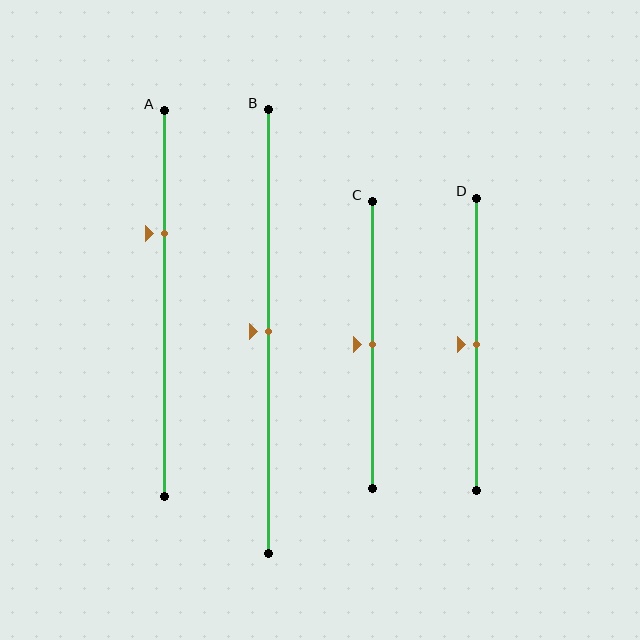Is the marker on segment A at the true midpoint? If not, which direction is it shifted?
No, the marker on segment A is shifted upward by about 18% of the segment length.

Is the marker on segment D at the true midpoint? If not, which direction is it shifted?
Yes, the marker on segment D is at the true midpoint.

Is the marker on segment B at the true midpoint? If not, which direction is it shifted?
Yes, the marker on segment B is at the true midpoint.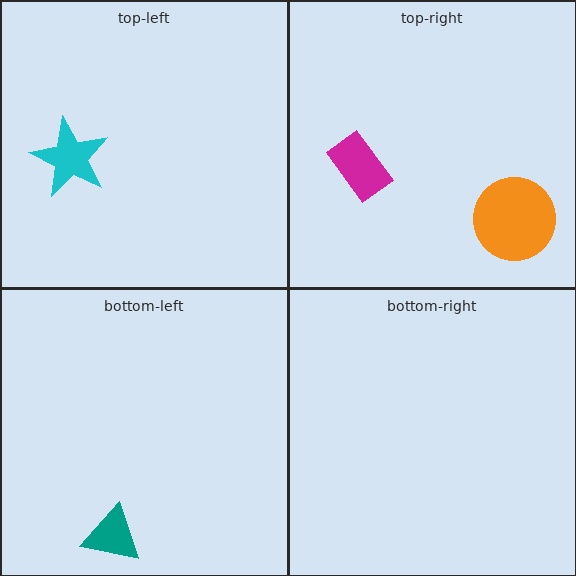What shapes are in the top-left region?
The cyan star.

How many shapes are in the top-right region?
2.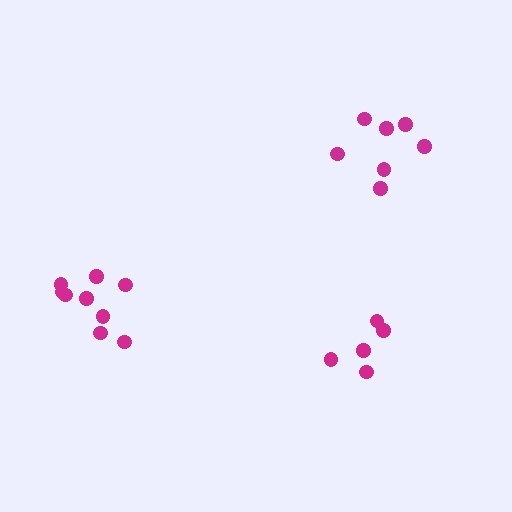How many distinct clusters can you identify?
There are 3 distinct clusters.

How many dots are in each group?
Group 1: 9 dots, Group 2: 7 dots, Group 3: 5 dots (21 total).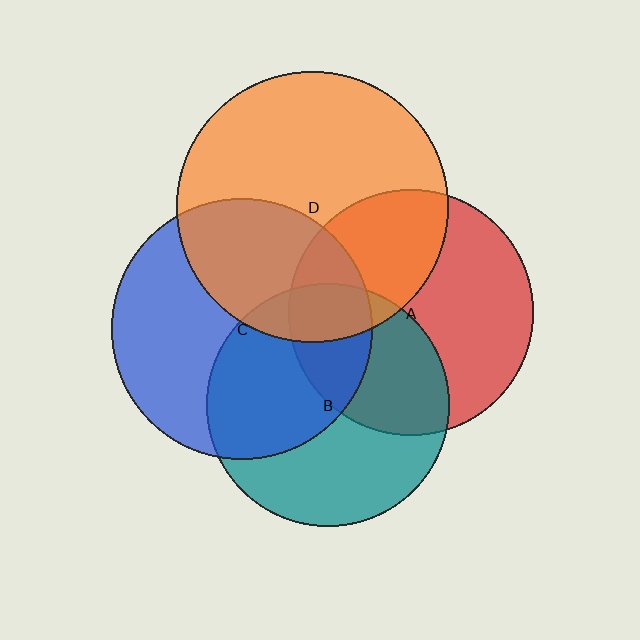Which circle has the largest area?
Circle D (orange).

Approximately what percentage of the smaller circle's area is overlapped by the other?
Approximately 35%.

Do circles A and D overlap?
Yes.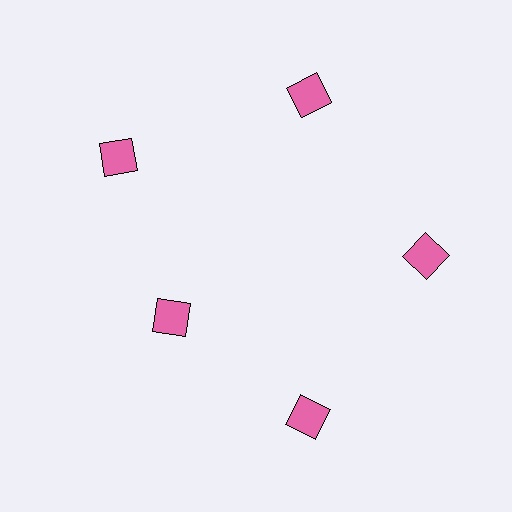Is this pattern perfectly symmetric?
No. The 5 pink diamonds are arranged in a ring, but one element near the 8 o'clock position is pulled inward toward the center, breaking the 5-fold rotational symmetry.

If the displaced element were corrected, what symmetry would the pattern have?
It would have 5-fold rotational symmetry — the pattern would map onto itself every 72 degrees.